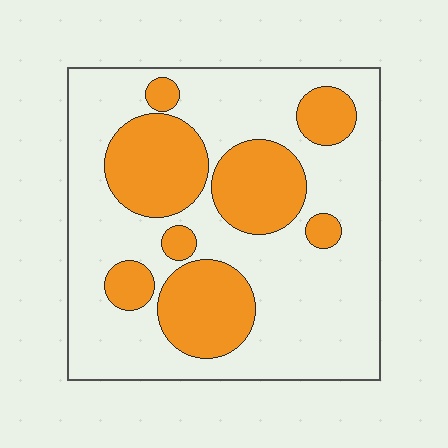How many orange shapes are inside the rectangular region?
8.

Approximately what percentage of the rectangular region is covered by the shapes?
Approximately 30%.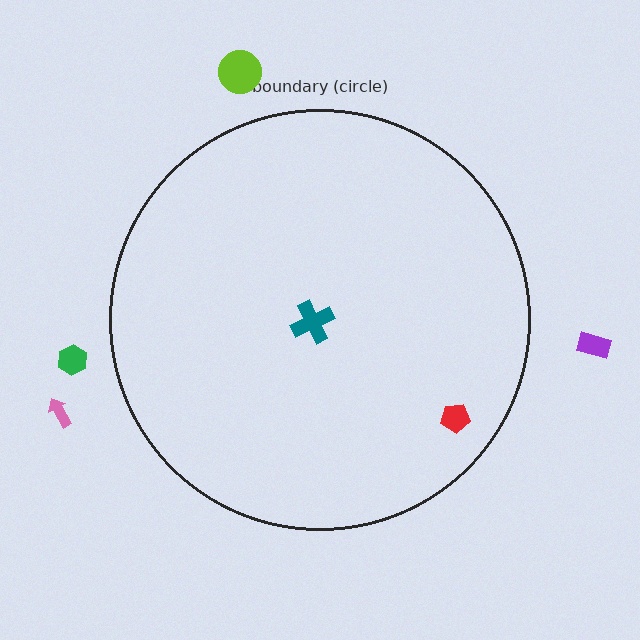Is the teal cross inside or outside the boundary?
Inside.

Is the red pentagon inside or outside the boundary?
Inside.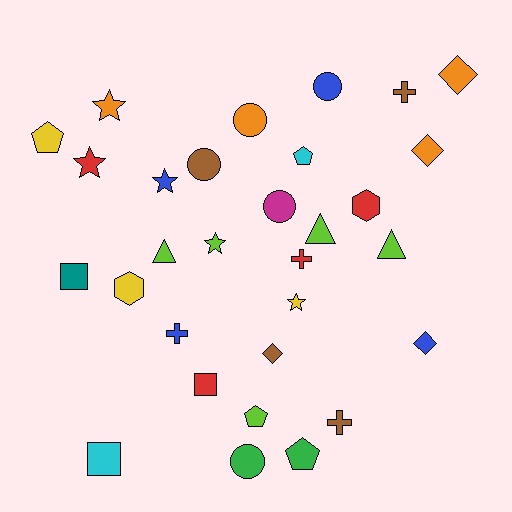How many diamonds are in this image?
There are 4 diamonds.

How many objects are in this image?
There are 30 objects.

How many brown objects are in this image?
There are 4 brown objects.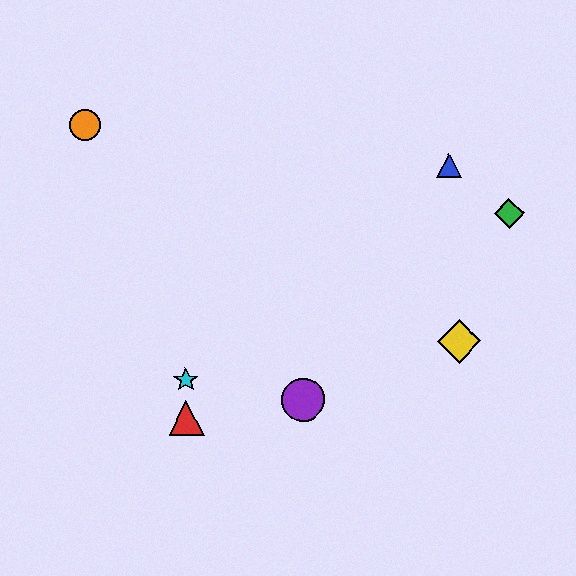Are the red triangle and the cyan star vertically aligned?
Yes, both are at x≈186.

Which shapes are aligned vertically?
The red triangle, the cyan star are aligned vertically.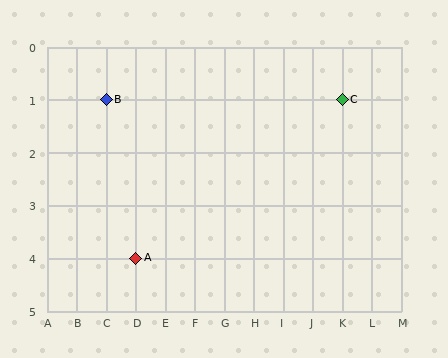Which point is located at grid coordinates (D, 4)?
Point A is at (D, 4).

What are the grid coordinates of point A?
Point A is at grid coordinates (D, 4).